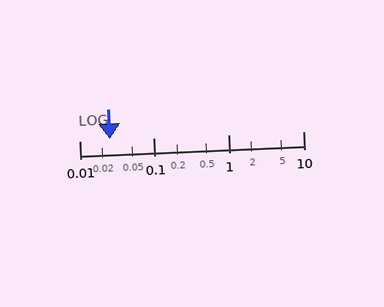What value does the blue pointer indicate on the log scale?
The pointer indicates approximately 0.026.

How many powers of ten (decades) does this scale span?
The scale spans 3 decades, from 0.01 to 10.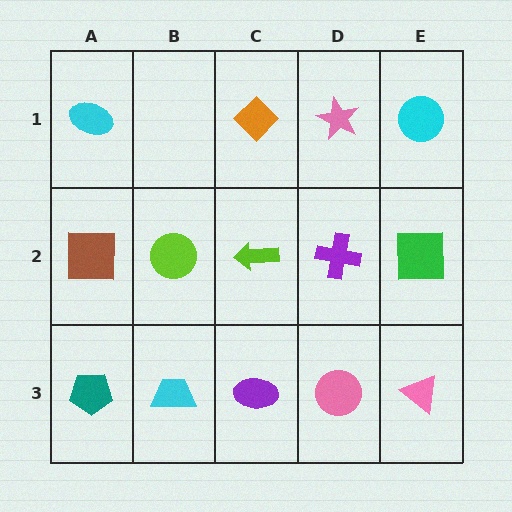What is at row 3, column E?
A pink triangle.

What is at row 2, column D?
A purple cross.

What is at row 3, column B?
A cyan trapezoid.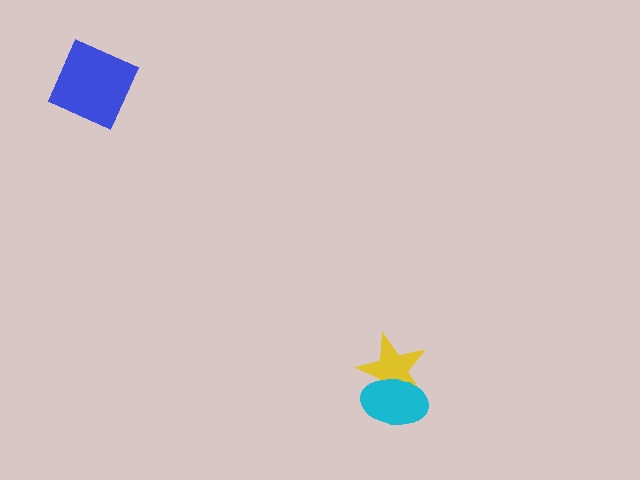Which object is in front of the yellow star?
The cyan ellipse is in front of the yellow star.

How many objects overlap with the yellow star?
1 object overlaps with the yellow star.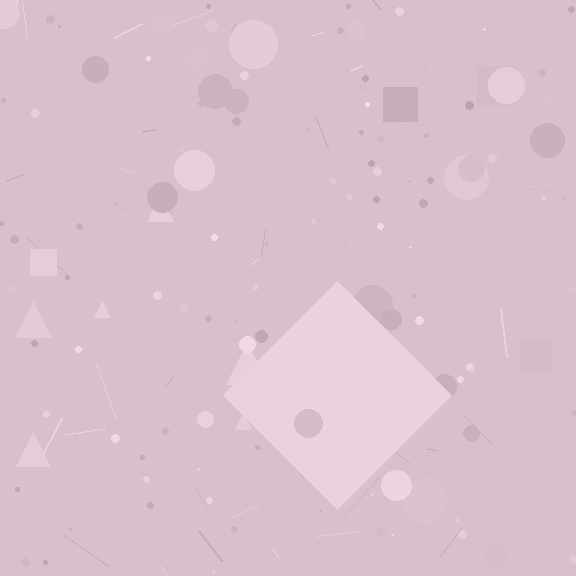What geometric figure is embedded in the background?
A diamond is embedded in the background.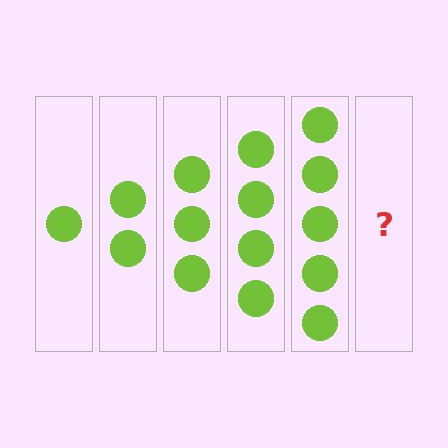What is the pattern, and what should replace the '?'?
The pattern is that each step adds one more circle. The '?' should be 6 circles.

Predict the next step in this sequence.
The next step is 6 circles.